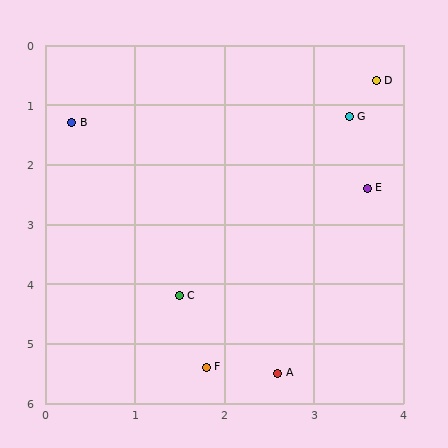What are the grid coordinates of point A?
Point A is at approximately (2.6, 5.5).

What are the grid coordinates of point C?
Point C is at approximately (1.5, 4.2).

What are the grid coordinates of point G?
Point G is at approximately (3.4, 1.2).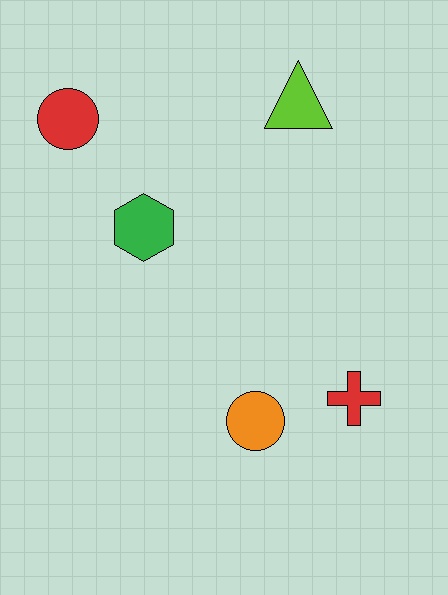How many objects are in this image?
There are 5 objects.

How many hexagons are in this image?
There is 1 hexagon.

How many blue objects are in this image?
There are no blue objects.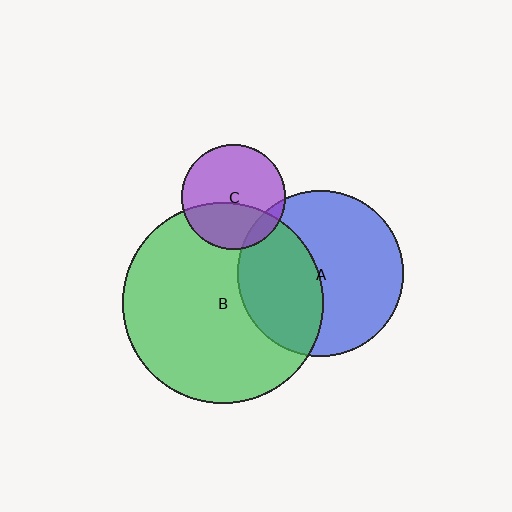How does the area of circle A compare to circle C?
Approximately 2.5 times.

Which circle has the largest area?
Circle B (green).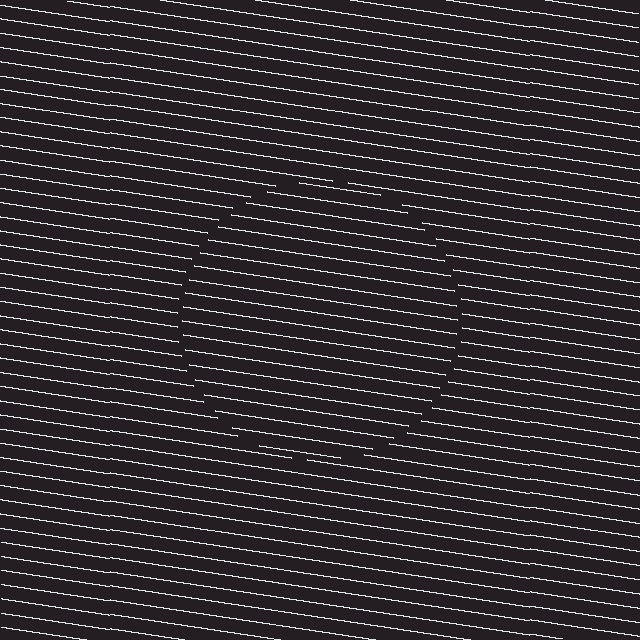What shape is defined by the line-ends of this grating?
An illusory circle. The interior of the shape contains the same grating, shifted by half a period — the contour is defined by the phase discontinuity where line-ends from the inner and outer gratings abut.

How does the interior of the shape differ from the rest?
The interior of the shape contains the same grating, shifted by half a period — the contour is defined by the phase discontinuity where line-ends from the inner and outer gratings abut.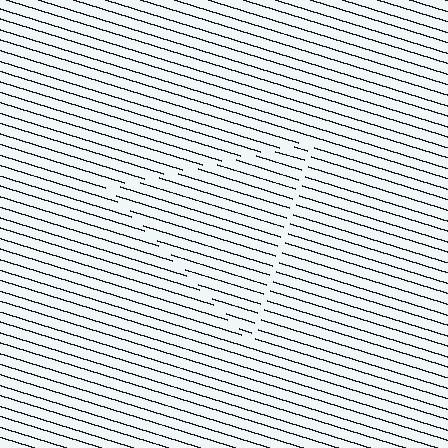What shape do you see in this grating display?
An illusory triangle. The interior of the shape contains the same grating, shifted by half a period — the contour is defined by the phase discontinuity where line-ends from the inner and outer gratings abut.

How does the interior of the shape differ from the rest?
The interior of the shape contains the same grating, shifted by half a period — the contour is defined by the phase discontinuity where line-ends from the inner and outer gratings abut.